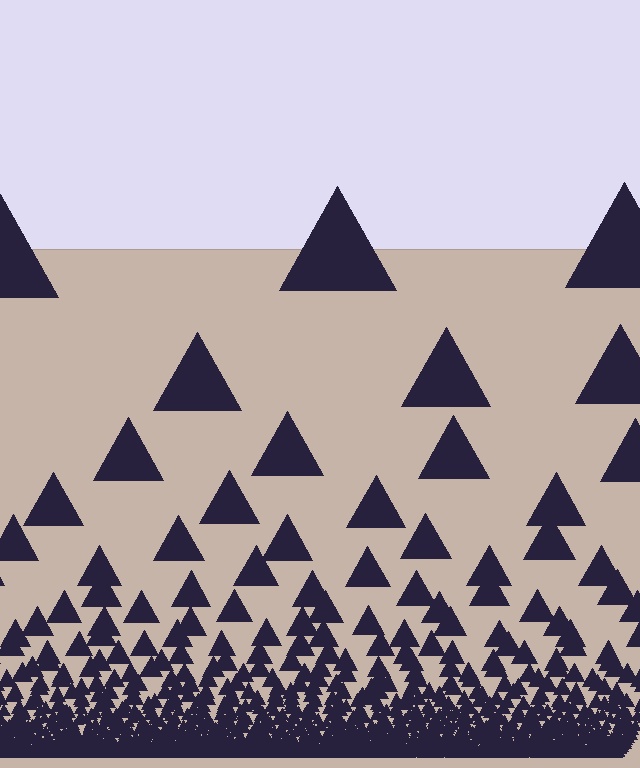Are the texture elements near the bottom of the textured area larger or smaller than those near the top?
Smaller. The gradient is inverted — elements near the bottom are smaller and denser.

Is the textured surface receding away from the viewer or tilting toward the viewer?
The surface appears to tilt toward the viewer. Texture elements get larger and sparser toward the top.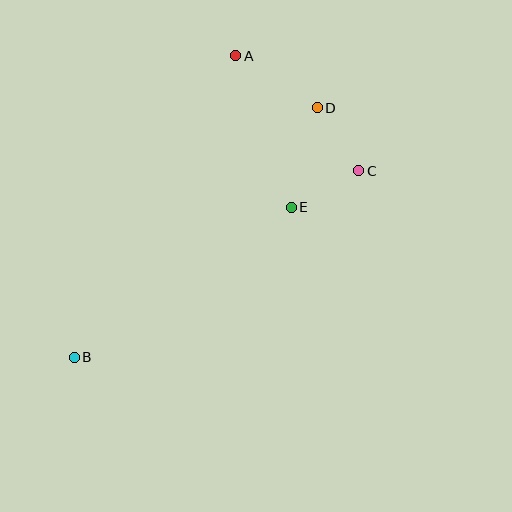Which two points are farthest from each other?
Points B and D are farthest from each other.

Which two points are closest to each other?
Points C and D are closest to each other.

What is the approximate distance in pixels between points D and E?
The distance between D and E is approximately 103 pixels.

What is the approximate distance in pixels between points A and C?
The distance between A and C is approximately 168 pixels.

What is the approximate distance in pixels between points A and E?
The distance between A and E is approximately 161 pixels.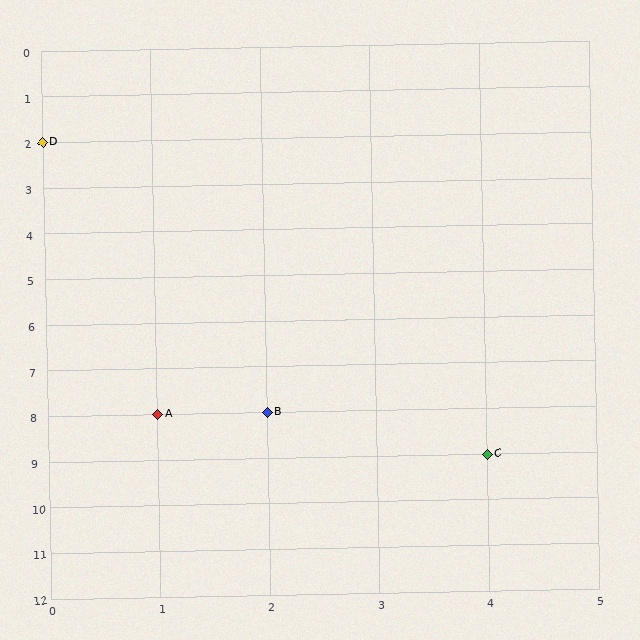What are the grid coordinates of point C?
Point C is at grid coordinates (4, 9).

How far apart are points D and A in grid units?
Points D and A are 1 column and 6 rows apart (about 6.1 grid units diagonally).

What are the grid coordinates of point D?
Point D is at grid coordinates (0, 2).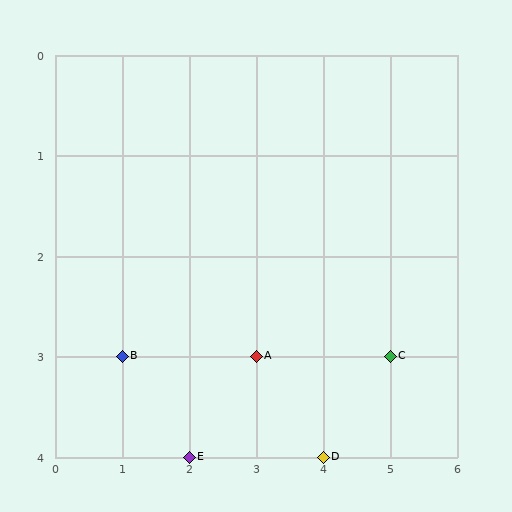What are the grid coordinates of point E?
Point E is at grid coordinates (2, 4).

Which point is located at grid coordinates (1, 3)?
Point B is at (1, 3).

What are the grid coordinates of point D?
Point D is at grid coordinates (4, 4).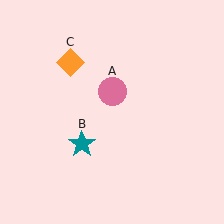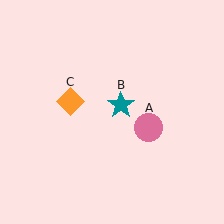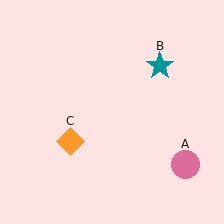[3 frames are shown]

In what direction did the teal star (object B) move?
The teal star (object B) moved up and to the right.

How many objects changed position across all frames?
3 objects changed position: pink circle (object A), teal star (object B), orange diamond (object C).